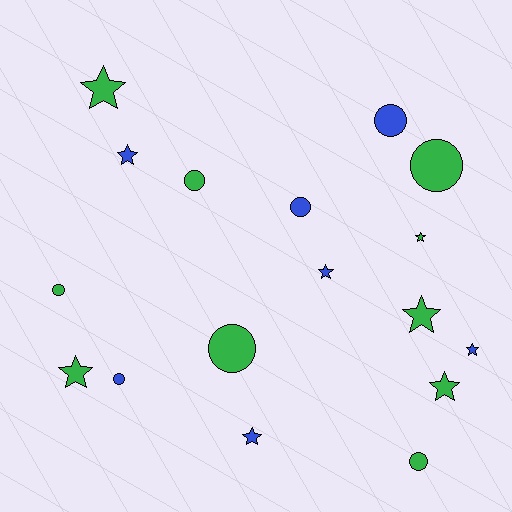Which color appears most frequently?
Green, with 10 objects.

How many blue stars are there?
There are 4 blue stars.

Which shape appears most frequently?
Star, with 9 objects.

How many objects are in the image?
There are 17 objects.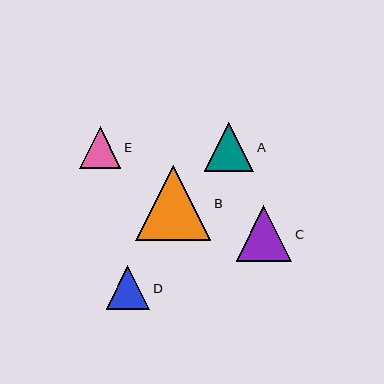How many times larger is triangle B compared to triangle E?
Triangle B is approximately 1.8 times the size of triangle E.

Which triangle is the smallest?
Triangle E is the smallest with a size of approximately 41 pixels.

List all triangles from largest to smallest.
From largest to smallest: B, C, A, D, E.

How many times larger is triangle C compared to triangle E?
Triangle C is approximately 1.3 times the size of triangle E.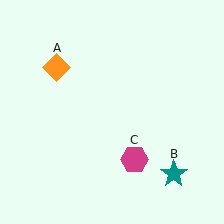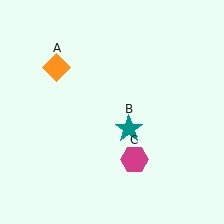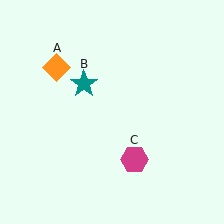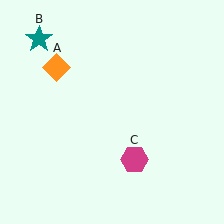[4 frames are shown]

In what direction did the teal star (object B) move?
The teal star (object B) moved up and to the left.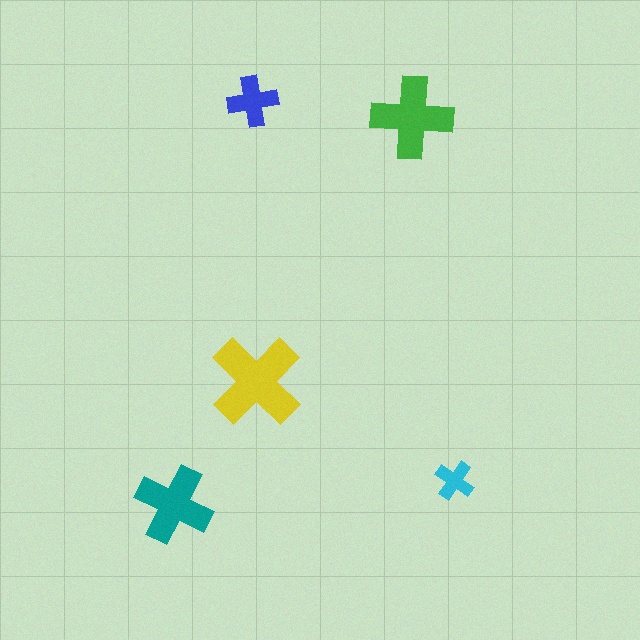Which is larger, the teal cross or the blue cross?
The teal one.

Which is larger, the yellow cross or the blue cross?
The yellow one.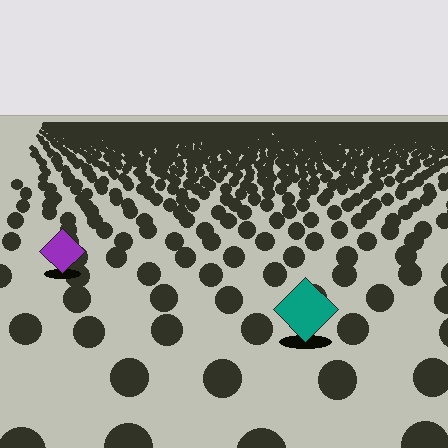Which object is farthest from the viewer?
The purple diamond is farthest from the viewer. It appears smaller and the ground texture around it is denser.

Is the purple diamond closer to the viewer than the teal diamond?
No. The teal diamond is closer — you can tell from the texture gradient: the ground texture is coarser near it.